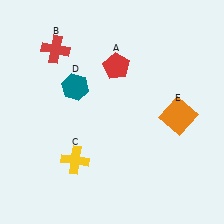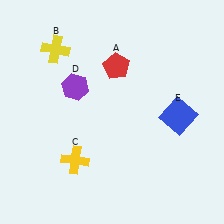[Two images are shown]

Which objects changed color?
B changed from red to yellow. D changed from teal to purple. E changed from orange to blue.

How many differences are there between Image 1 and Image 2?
There are 3 differences between the two images.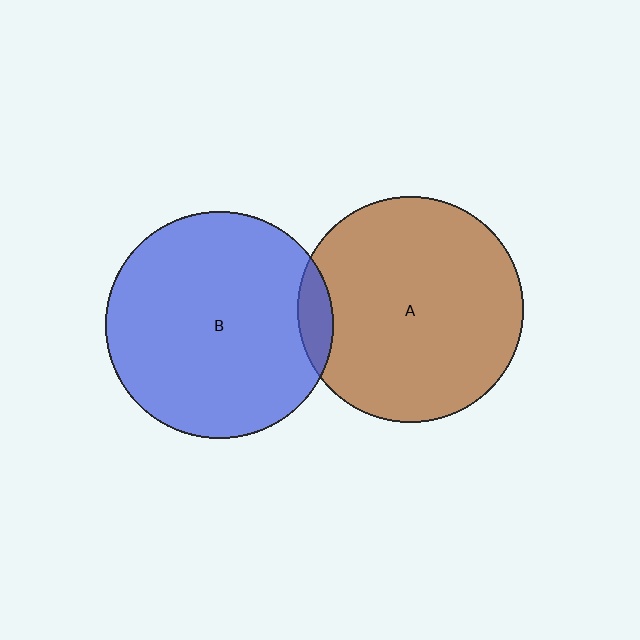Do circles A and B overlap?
Yes.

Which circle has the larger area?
Circle B (blue).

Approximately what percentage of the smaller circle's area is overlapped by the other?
Approximately 5%.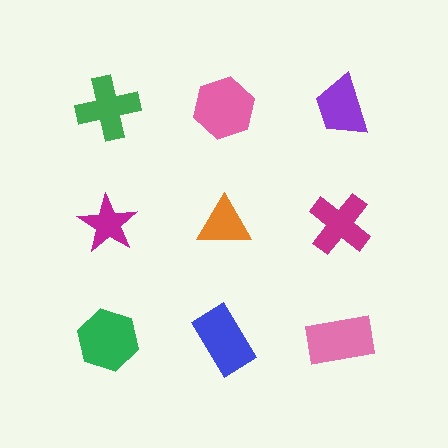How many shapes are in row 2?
3 shapes.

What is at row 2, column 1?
A magenta star.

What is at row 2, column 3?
A magenta cross.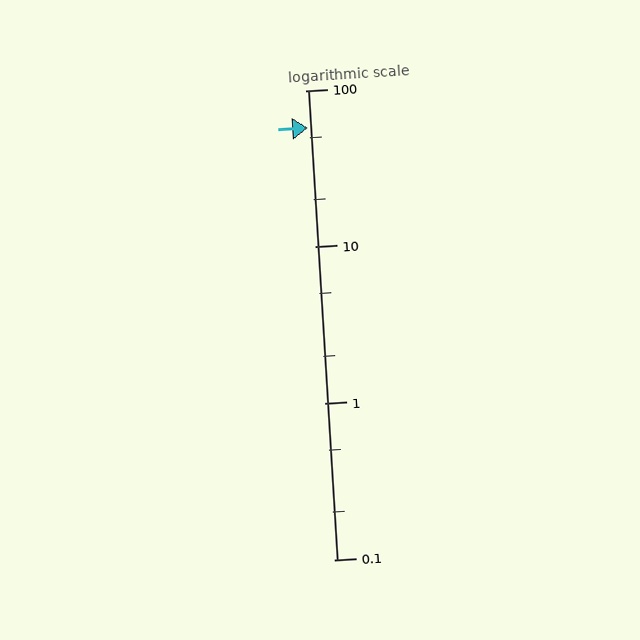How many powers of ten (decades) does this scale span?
The scale spans 3 decades, from 0.1 to 100.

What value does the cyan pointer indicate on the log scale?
The pointer indicates approximately 58.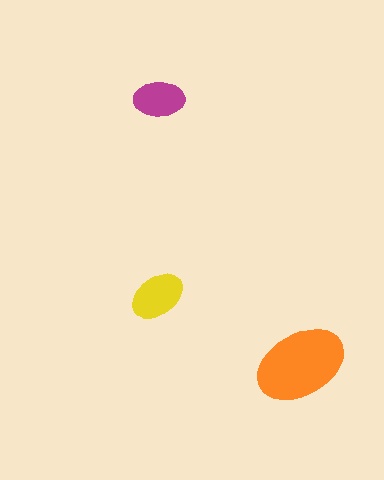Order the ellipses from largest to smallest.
the orange one, the yellow one, the magenta one.